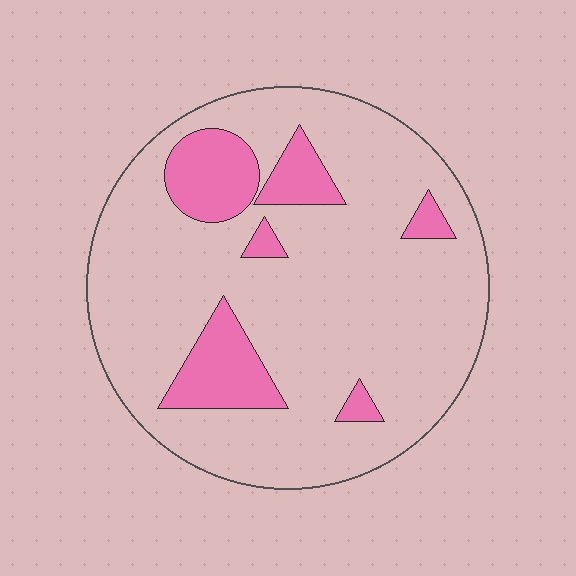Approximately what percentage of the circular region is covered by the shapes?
Approximately 15%.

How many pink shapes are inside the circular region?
6.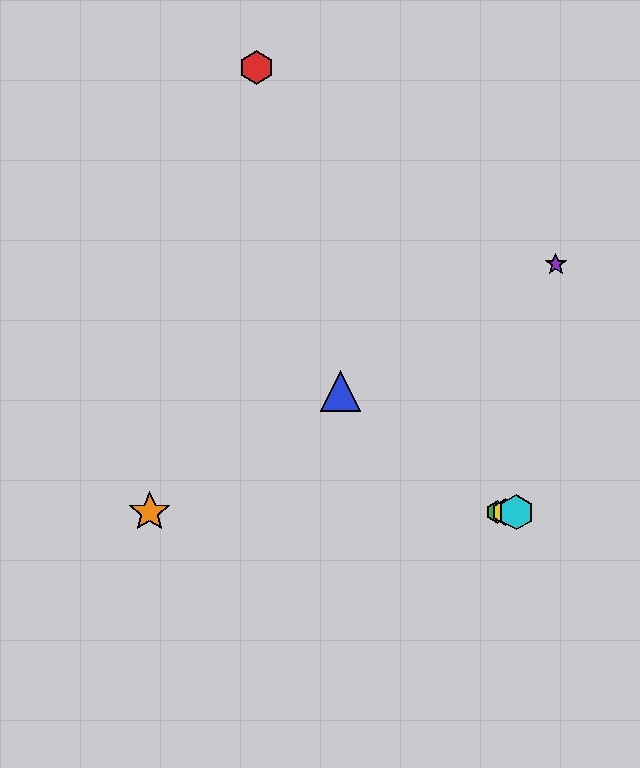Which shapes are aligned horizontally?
The green hexagon, the yellow hexagon, the orange star, the cyan hexagon are aligned horizontally.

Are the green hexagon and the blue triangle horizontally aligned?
No, the green hexagon is at y≈512 and the blue triangle is at y≈391.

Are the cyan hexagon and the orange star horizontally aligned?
Yes, both are at y≈512.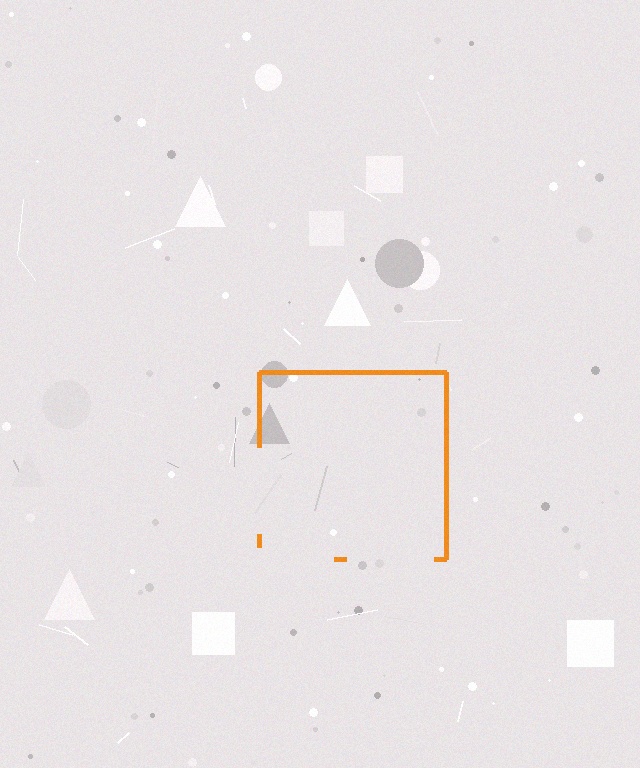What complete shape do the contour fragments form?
The contour fragments form a square.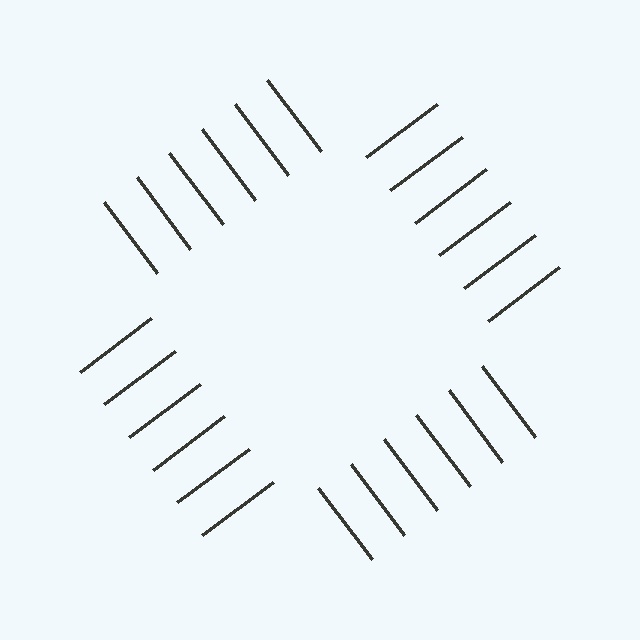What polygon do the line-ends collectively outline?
An illusory square — the line segments terminate on its edges but no continuous stroke is drawn.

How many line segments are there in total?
24 — 6 along each of the 4 edges.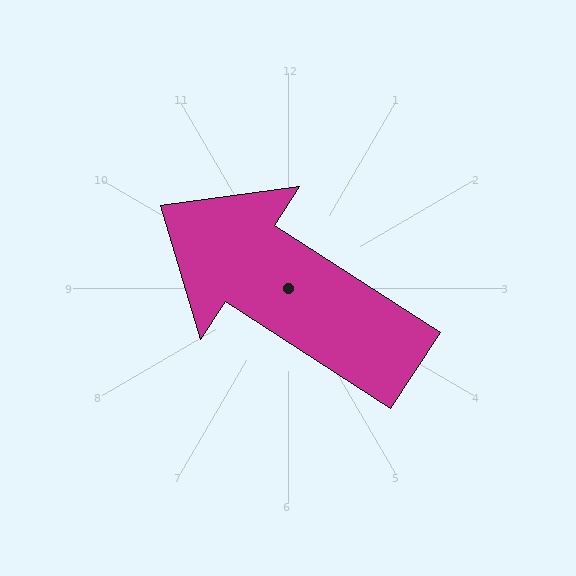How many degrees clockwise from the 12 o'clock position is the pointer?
Approximately 303 degrees.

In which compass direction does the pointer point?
Northwest.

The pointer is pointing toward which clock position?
Roughly 10 o'clock.